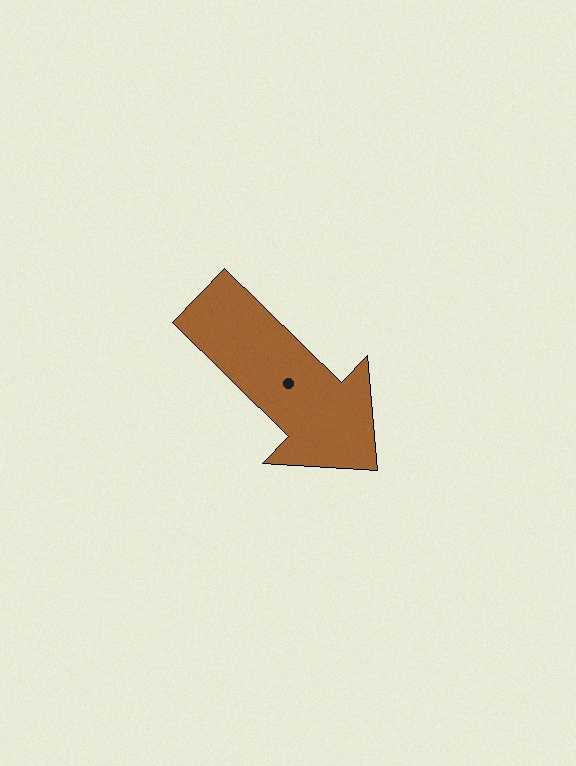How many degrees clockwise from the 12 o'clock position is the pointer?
Approximately 134 degrees.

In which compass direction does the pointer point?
Southeast.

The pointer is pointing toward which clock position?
Roughly 4 o'clock.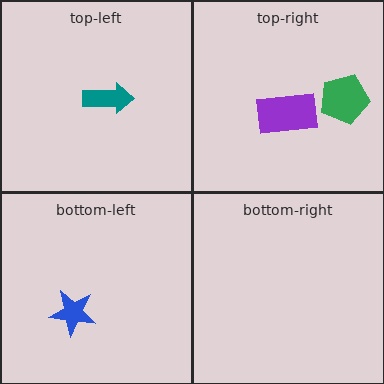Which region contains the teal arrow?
The top-left region.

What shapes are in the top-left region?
The teal arrow.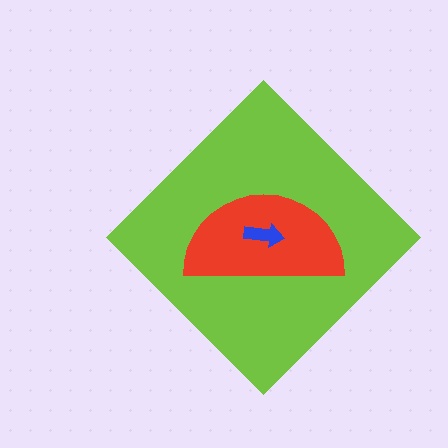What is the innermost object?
The blue arrow.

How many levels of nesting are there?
3.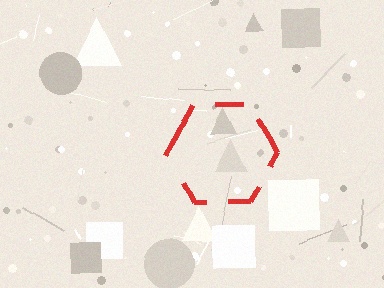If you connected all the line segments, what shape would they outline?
They would outline a hexagon.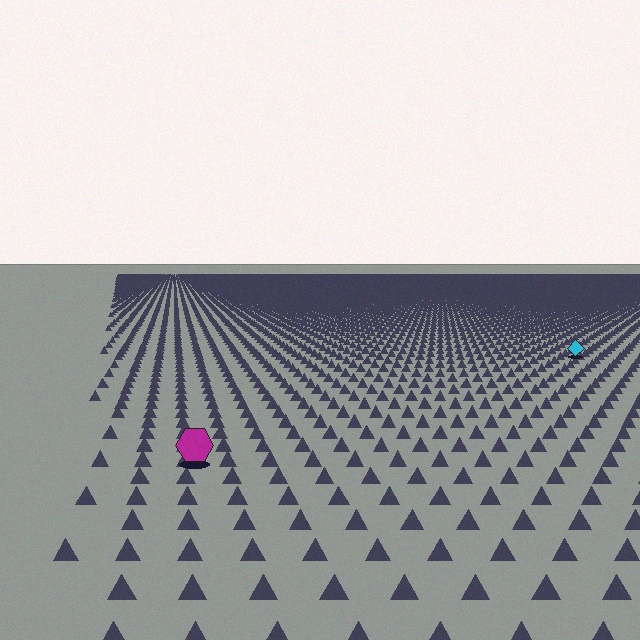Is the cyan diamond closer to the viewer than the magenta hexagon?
No. The magenta hexagon is closer — you can tell from the texture gradient: the ground texture is coarser near it.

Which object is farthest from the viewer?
The cyan diamond is farthest from the viewer. It appears smaller and the ground texture around it is denser.